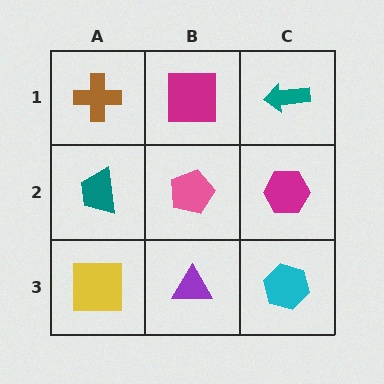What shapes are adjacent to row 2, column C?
A teal arrow (row 1, column C), a cyan hexagon (row 3, column C), a pink pentagon (row 2, column B).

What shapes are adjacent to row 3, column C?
A magenta hexagon (row 2, column C), a purple triangle (row 3, column B).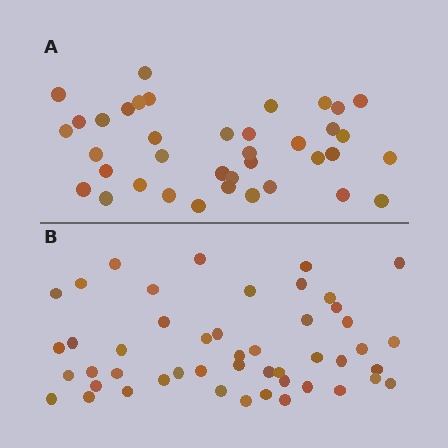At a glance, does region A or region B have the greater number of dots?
Region B (the bottom region) has more dots.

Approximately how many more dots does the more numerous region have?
Region B has roughly 10 or so more dots than region A.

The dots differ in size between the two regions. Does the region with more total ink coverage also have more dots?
No. Region A has more total ink coverage because its dots are larger, but region B actually contains more individual dots. Total area can be misleading — the number of items is what matters here.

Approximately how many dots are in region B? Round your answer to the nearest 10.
About 50 dots. (The exact count is 48, which rounds to 50.)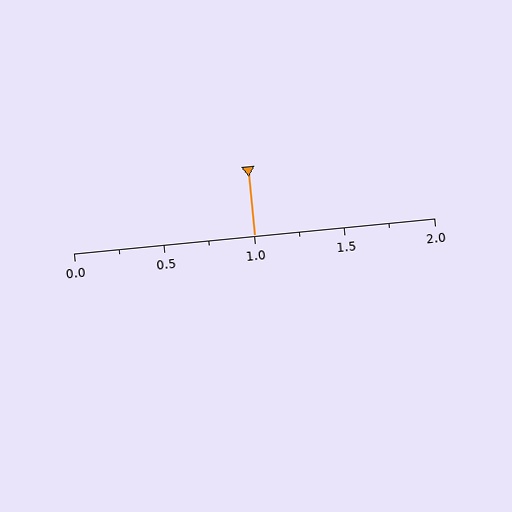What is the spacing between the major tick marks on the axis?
The major ticks are spaced 0.5 apart.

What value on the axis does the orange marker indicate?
The marker indicates approximately 1.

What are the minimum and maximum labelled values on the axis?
The axis runs from 0.0 to 2.0.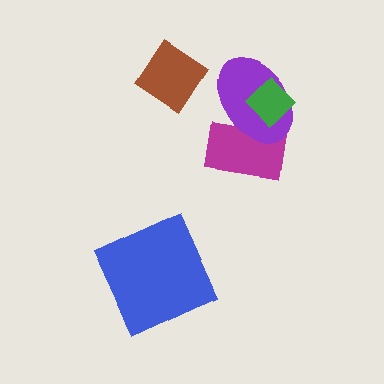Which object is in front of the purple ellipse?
The green diamond is in front of the purple ellipse.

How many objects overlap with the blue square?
0 objects overlap with the blue square.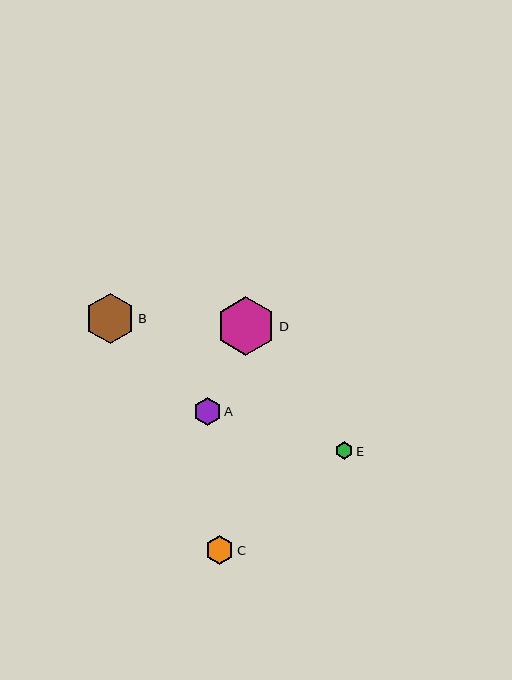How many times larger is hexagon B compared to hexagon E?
Hexagon B is approximately 2.9 times the size of hexagon E.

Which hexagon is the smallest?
Hexagon E is the smallest with a size of approximately 17 pixels.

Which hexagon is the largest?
Hexagon D is the largest with a size of approximately 60 pixels.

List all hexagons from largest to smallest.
From largest to smallest: D, B, C, A, E.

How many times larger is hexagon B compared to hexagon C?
Hexagon B is approximately 1.8 times the size of hexagon C.